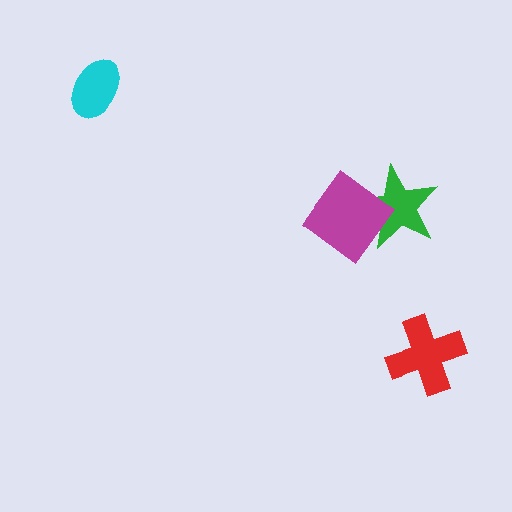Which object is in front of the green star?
The magenta diamond is in front of the green star.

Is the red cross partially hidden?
No, no other shape covers it.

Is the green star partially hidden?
Yes, it is partially covered by another shape.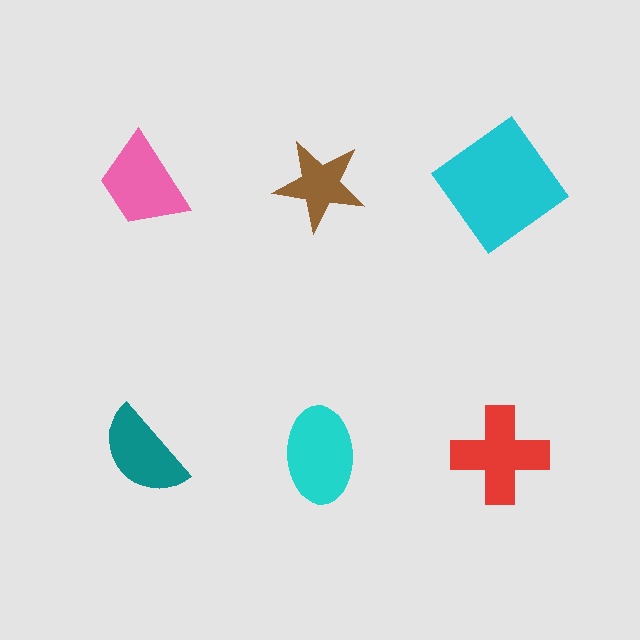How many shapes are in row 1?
3 shapes.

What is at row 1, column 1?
A pink trapezoid.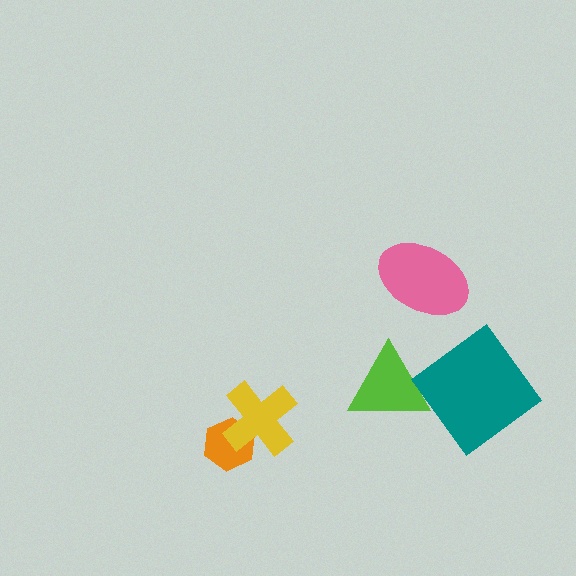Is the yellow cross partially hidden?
No, no other shape covers it.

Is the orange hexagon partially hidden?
Yes, it is partially covered by another shape.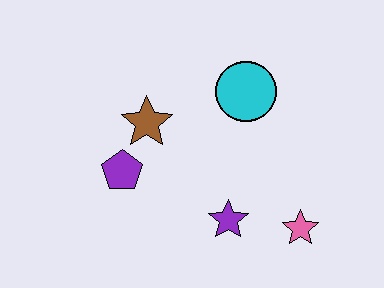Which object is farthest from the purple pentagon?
The pink star is farthest from the purple pentagon.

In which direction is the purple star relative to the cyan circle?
The purple star is below the cyan circle.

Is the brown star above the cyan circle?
No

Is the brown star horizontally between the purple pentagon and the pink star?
Yes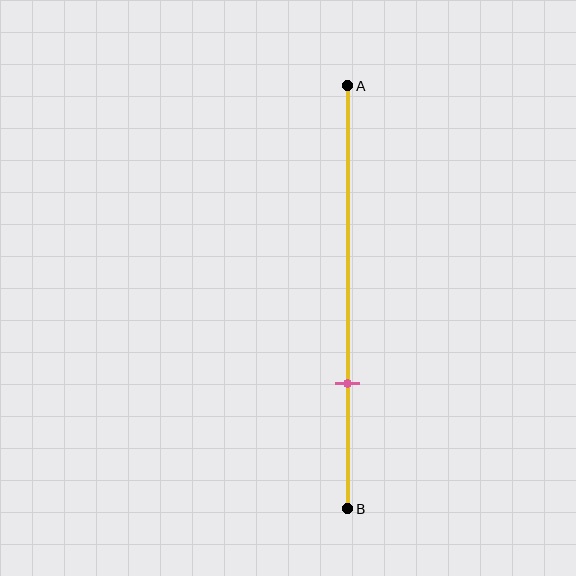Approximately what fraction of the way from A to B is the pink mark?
The pink mark is approximately 70% of the way from A to B.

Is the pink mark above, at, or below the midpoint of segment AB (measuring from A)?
The pink mark is below the midpoint of segment AB.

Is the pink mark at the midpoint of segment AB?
No, the mark is at about 70% from A, not at the 50% midpoint.